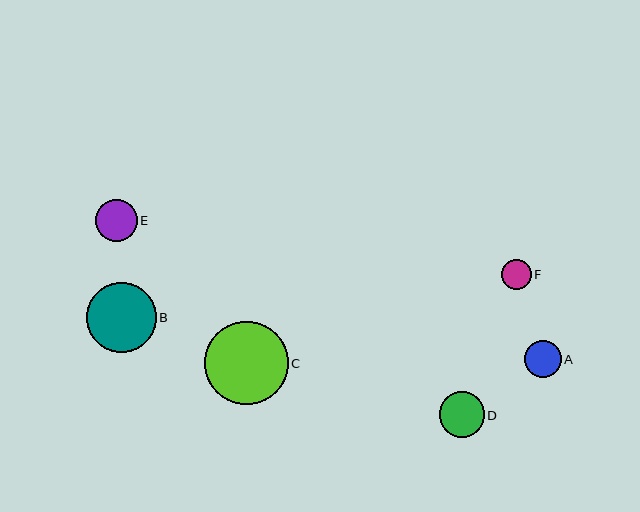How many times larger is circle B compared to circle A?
Circle B is approximately 1.9 times the size of circle A.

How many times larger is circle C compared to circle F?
Circle C is approximately 2.8 times the size of circle F.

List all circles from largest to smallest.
From largest to smallest: C, B, D, E, A, F.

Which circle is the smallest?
Circle F is the smallest with a size of approximately 30 pixels.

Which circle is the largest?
Circle C is the largest with a size of approximately 83 pixels.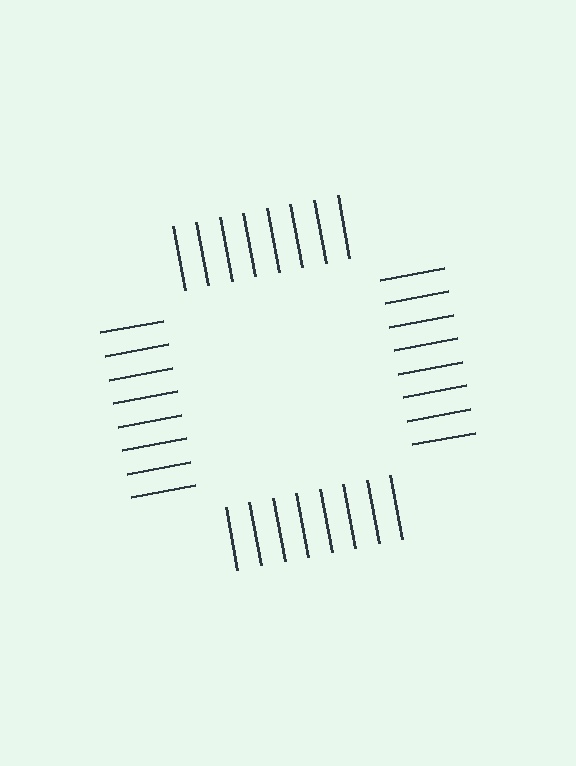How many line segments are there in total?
32 — 8 along each of the 4 edges.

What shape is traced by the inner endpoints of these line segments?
An illusory square — the line segments terminate on its edges but no continuous stroke is drawn.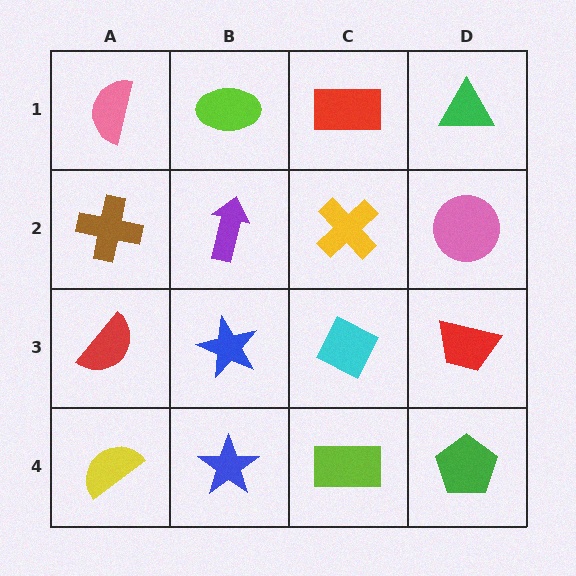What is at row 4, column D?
A green pentagon.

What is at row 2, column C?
A yellow cross.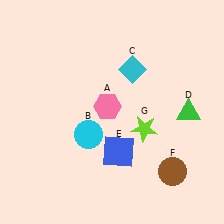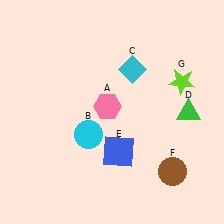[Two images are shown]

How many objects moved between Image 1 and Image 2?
1 object moved between the two images.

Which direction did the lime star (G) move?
The lime star (G) moved up.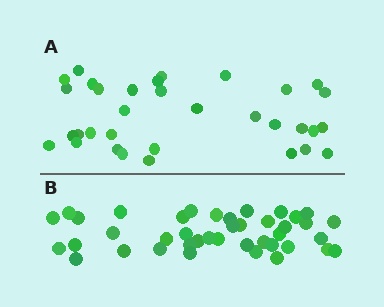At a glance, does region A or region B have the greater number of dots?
Region B (the bottom region) has more dots.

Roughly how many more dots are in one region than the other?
Region B has roughly 8 or so more dots than region A.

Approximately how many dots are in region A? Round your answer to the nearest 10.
About 30 dots. (The exact count is 33, which rounds to 30.)